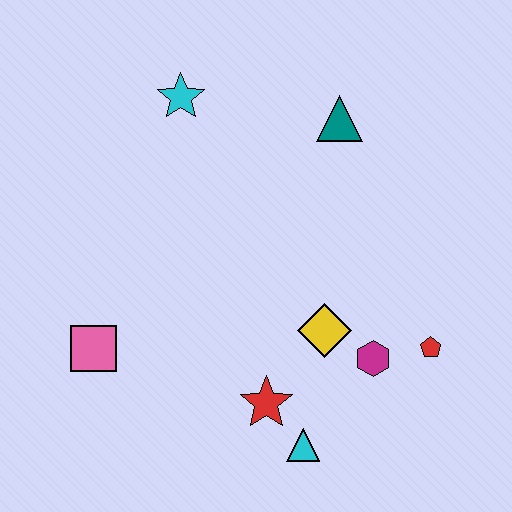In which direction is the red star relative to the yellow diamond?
The red star is below the yellow diamond.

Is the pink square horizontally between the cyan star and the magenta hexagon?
No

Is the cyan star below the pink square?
No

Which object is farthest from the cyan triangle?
The cyan star is farthest from the cyan triangle.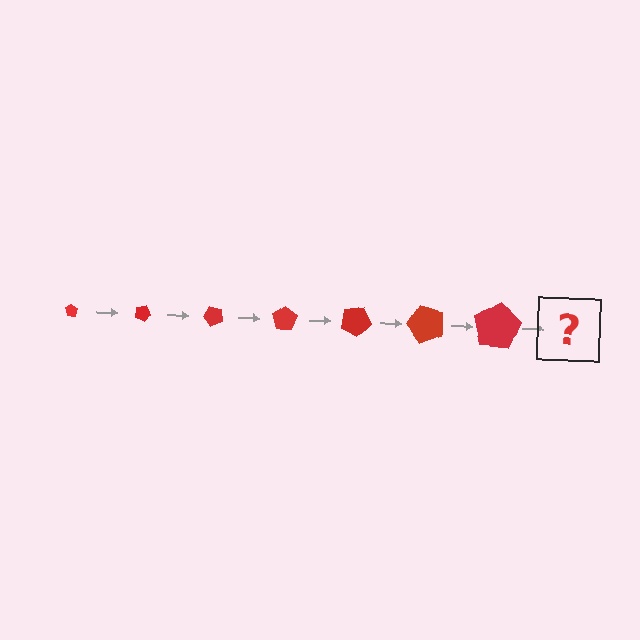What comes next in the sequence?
The next element should be a pentagon, larger than the previous one and rotated 175 degrees from the start.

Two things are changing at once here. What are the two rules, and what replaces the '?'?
The two rules are that the pentagon grows larger each step and it rotates 25 degrees each step. The '?' should be a pentagon, larger than the previous one and rotated 175 degrees from the start.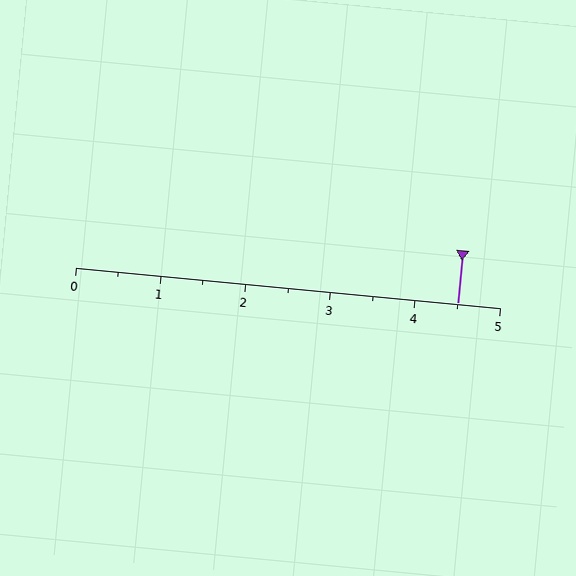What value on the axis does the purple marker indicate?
The marker indicates approximately 4.5.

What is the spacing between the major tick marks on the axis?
The major ticks are spaced 1 apart.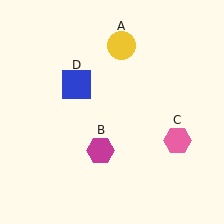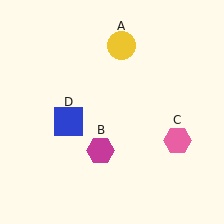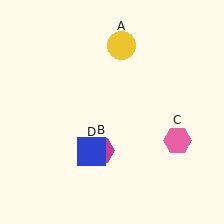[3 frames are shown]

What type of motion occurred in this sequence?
The blue square (object D) rotated counterclockwise around the center of the scene.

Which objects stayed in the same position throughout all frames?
Yellow circle (object A) and magenta hexagon (object B) and pink hexagon (object C) remained stationary.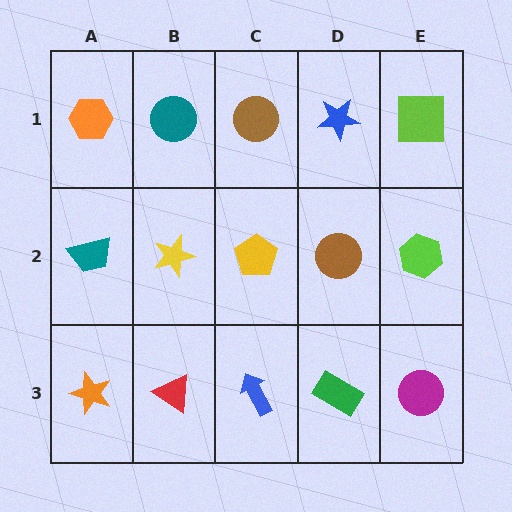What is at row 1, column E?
A lime square.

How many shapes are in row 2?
5 shapes.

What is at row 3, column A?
An orange star.